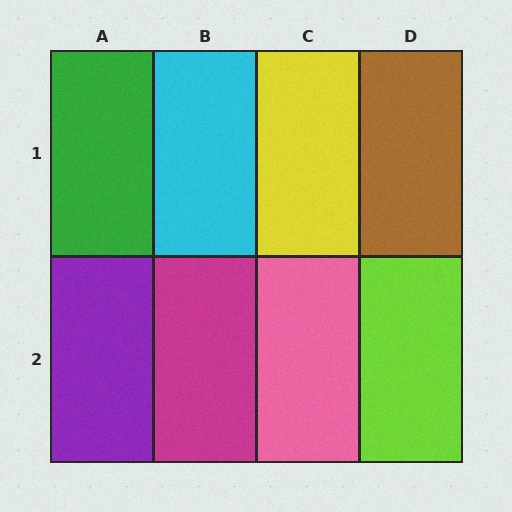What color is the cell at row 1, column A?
Green.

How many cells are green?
1 cell is green.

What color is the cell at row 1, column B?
Cyan.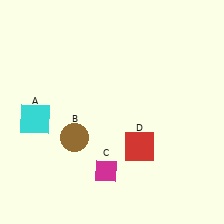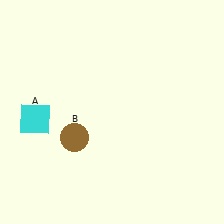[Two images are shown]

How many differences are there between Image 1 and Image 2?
There are 2 differences between the two images.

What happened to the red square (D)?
The red square (D) was removed in Image 2. It was in the bottom-right area of Image 1.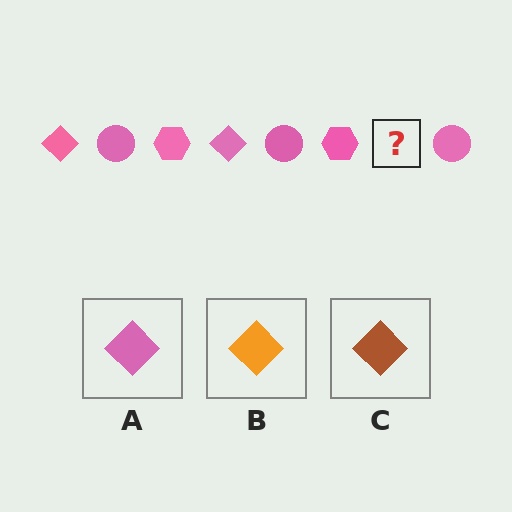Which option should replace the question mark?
Option A.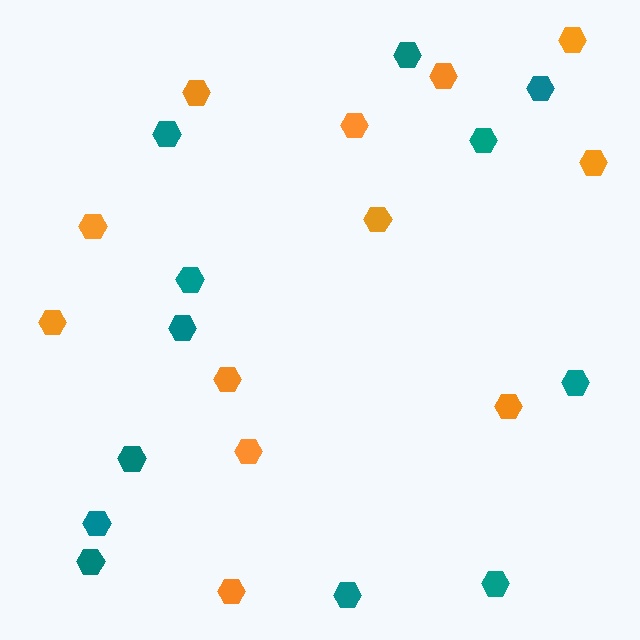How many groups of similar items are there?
There are 2 groups: one group of teal hexagons (12) and one group of orange hexagons (12).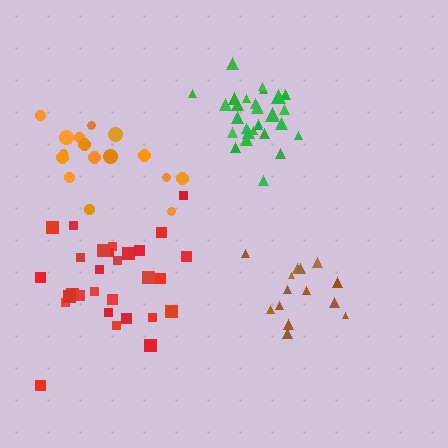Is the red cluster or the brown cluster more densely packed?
Red.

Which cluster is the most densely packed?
Green.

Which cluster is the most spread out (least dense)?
Orange.